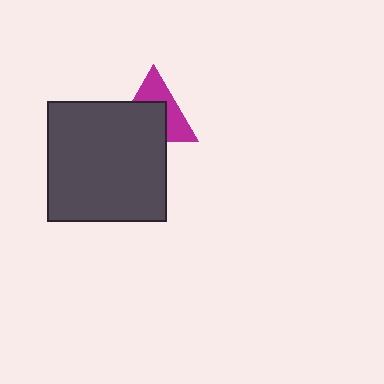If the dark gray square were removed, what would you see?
You would see the complete magenta triangle.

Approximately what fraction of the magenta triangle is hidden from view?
Roughly 54% of the magenta triangle is hidden behind the dark gray square.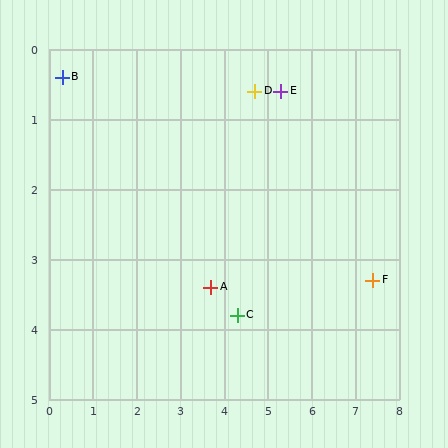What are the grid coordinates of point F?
Point F is at approximately (7.4, 3.3).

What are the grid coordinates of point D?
Point D is at approximately (4.7, 0.6).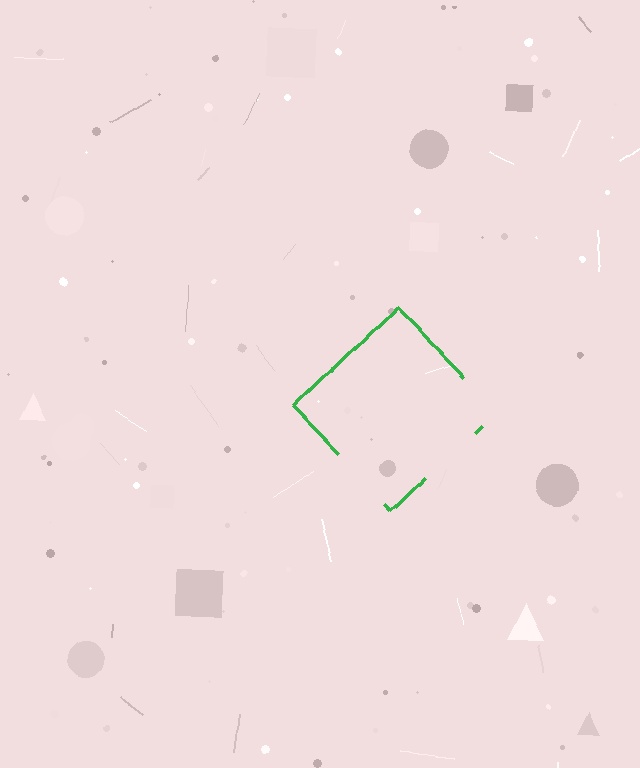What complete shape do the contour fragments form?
The contour fragments form a diamond.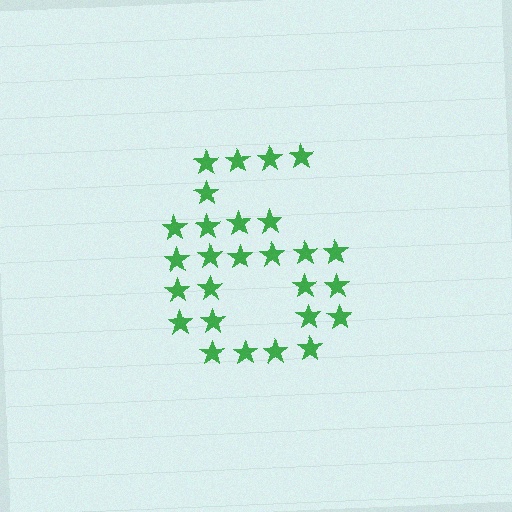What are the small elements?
The small elements are stars.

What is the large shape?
The large shape is the digit 6.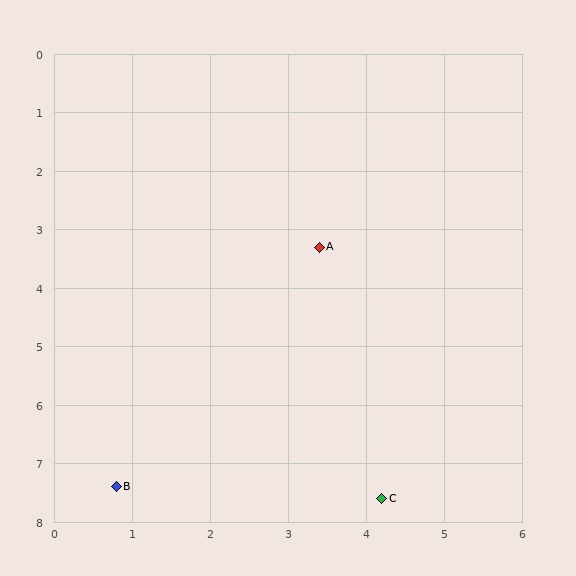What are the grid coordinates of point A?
Point A is at approximately (3.4, 3.3).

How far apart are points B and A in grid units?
Points B and A are about 4.9 grid units apart.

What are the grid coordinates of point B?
Point B is at approximately (0.8, 7.4).